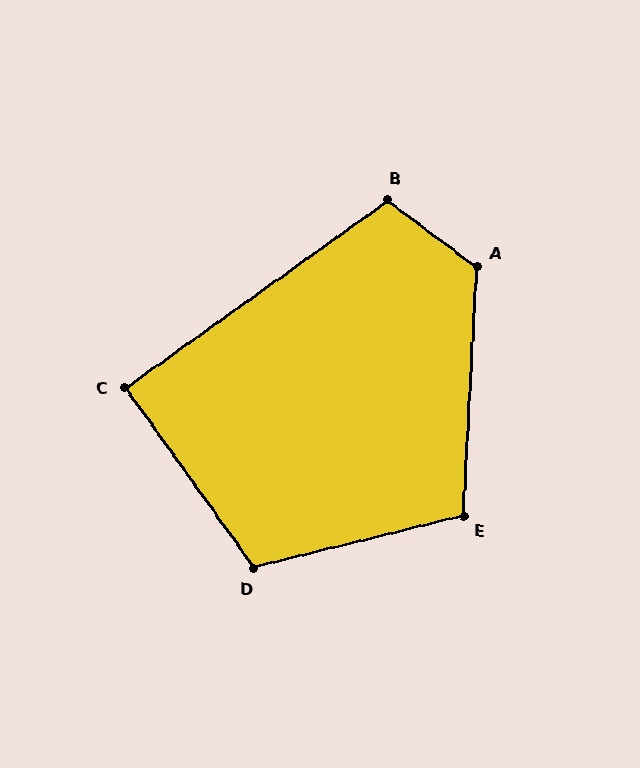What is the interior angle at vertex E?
Approximately 107 degrees (obtuse).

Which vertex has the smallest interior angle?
C, at approximately 90 degrees.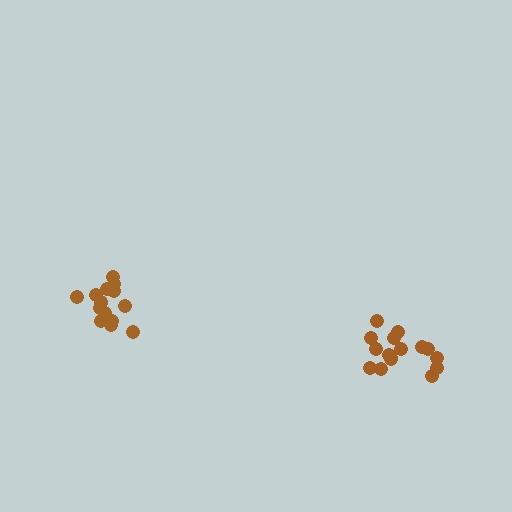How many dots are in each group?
Group 1: 15 dots, Group 2: 14 dots (29 total).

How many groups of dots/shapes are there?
There are 2 groups.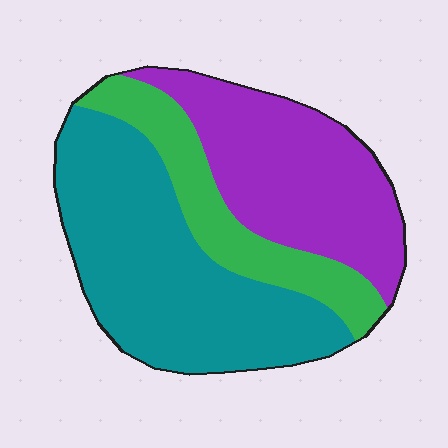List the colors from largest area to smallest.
From largest to smallest: teal, purple, green.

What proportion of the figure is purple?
Purple covers 34% of the figure.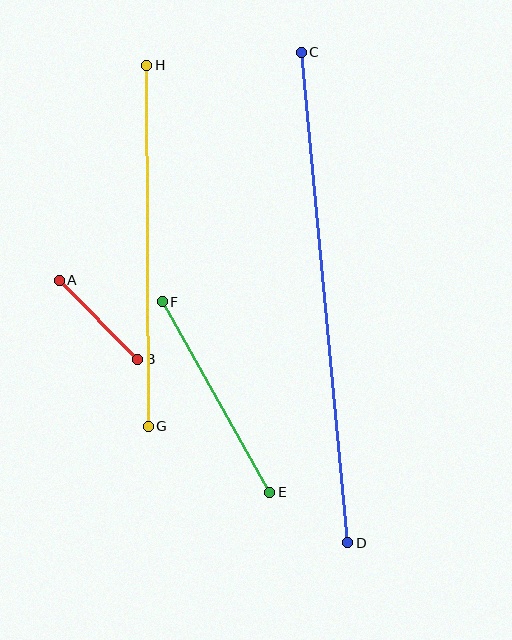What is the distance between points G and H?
The distance is approximately 361 pixels.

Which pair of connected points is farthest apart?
Points C and D are farthest apart.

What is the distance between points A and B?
The distance is approximately 111 pixels.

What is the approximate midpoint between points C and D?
The midpoint is at approximately (325, 298) pixels.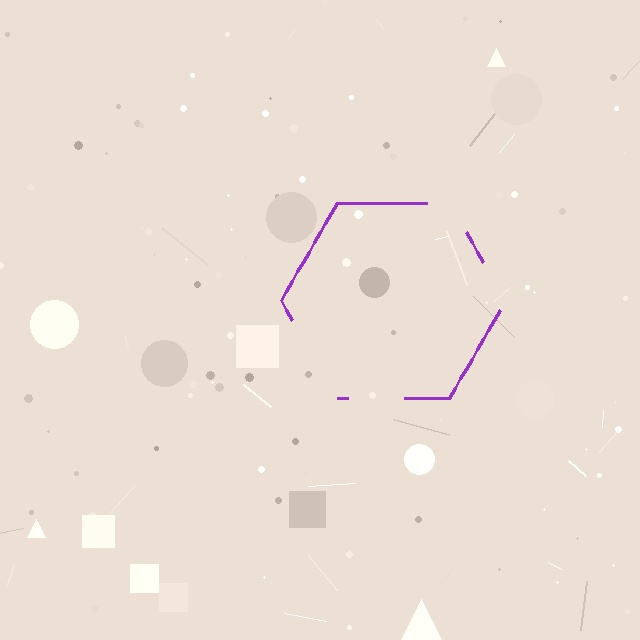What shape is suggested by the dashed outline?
The dashed outline suggests a hexagon.